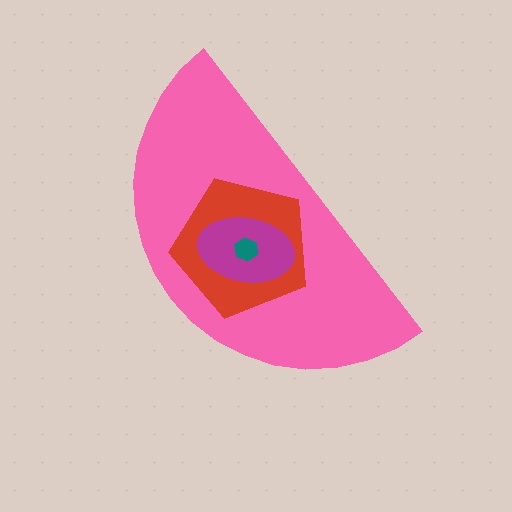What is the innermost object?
The teal hexagon.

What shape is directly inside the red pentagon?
The magenta ellipse.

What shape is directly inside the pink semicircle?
The red pentagon.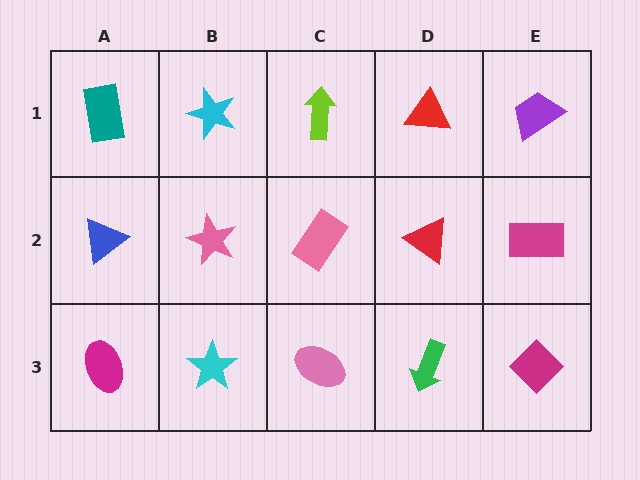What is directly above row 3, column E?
A magenta rectangle.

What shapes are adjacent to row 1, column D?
A red triangle (row 2, column D), a lime arrow (row 1, column C), a purple trapezoid (row 1, column E).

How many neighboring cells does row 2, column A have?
3.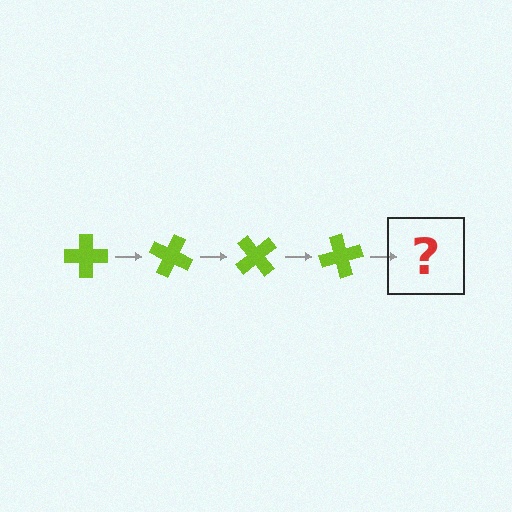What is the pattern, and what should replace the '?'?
The pattern is that the cross rotates 25 degrees each step. The '?' should be a lime cross rotated 100 degrees.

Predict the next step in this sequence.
The next step is a lime cross rotated 100 degrees.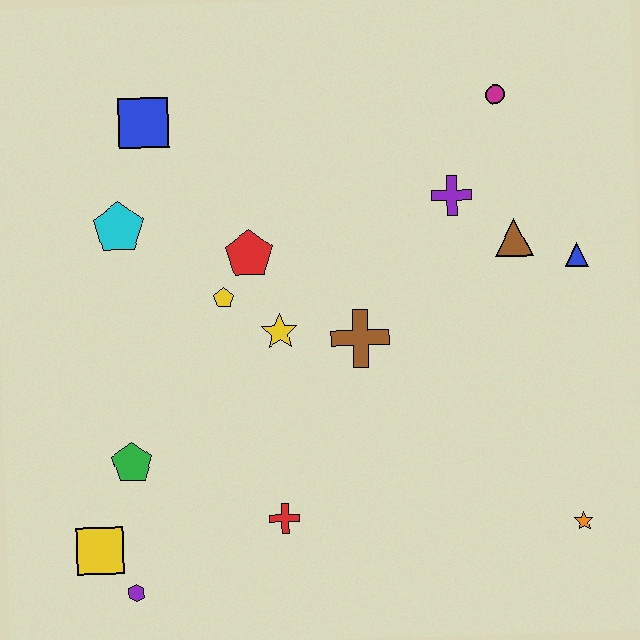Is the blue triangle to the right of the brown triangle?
Yes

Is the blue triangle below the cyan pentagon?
Yes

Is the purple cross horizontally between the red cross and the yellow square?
No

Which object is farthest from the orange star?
The blue square is farthest from the orange star.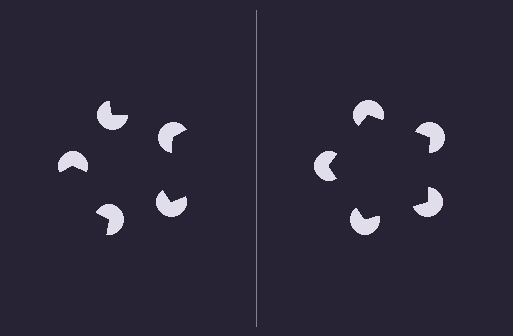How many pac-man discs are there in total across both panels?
10 — 5 on each side.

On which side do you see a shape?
An illusory pentagon appears on the right side. On the left side the wedge cuts are rotated, so no coherent shape forms.